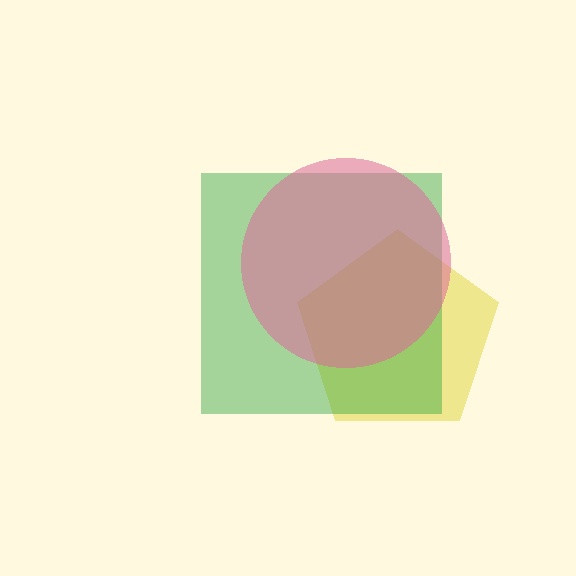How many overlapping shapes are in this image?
There are 3 overlapping shapes in the image.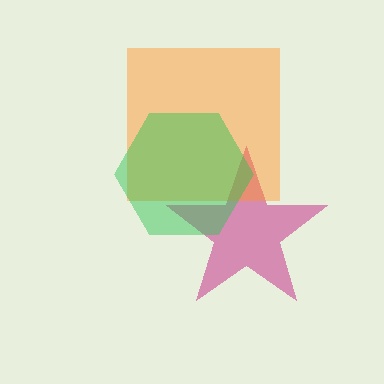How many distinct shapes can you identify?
There are 3 distinct shapes: a magenta star, an orange square, a green hexagon.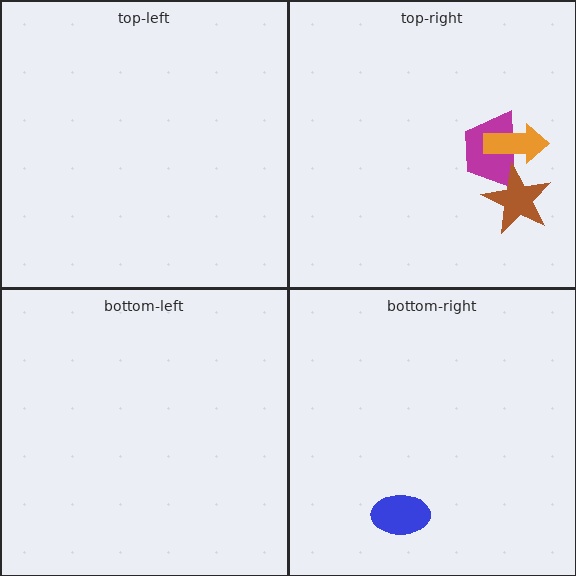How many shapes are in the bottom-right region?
1.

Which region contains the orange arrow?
The top-right region.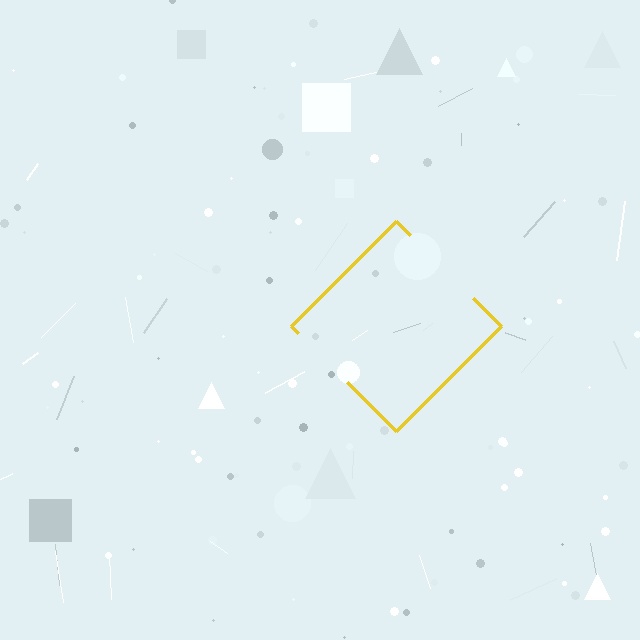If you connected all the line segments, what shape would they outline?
They would outline a diamond.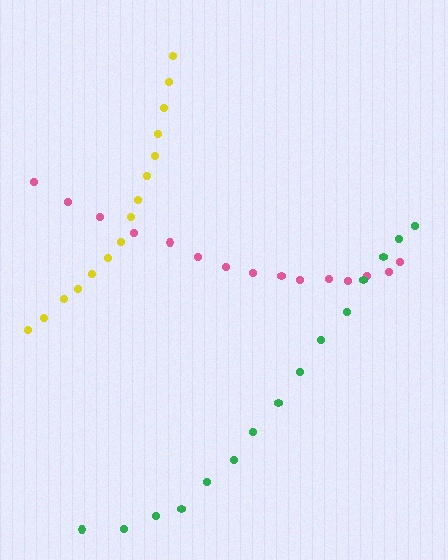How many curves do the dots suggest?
There are 3 distinct paths.